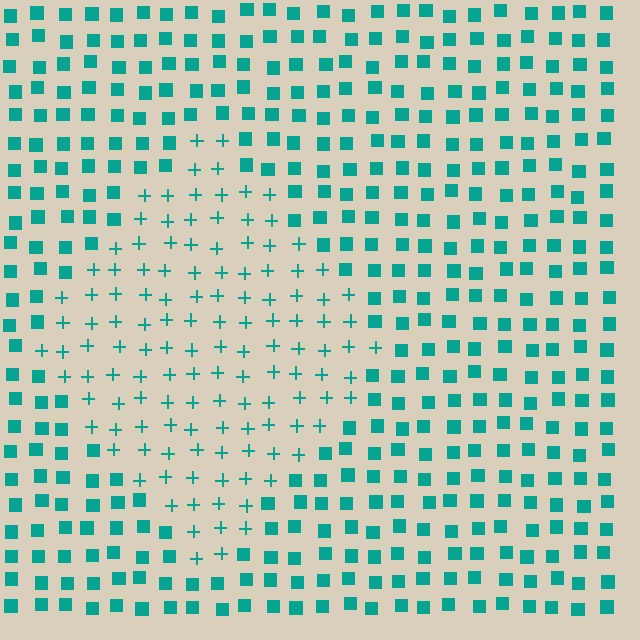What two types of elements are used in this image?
The image uses plus signs inside the diamond region and squares outside it.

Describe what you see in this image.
The image is filled with small teal elements arranged in a uniform grid. A diamond-shaped region contains plus signs, while the surrounding area contains squares. The boundary is defined purely by the change in element shape.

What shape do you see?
I see a diamond.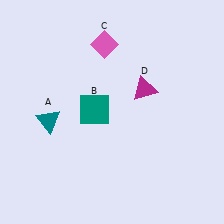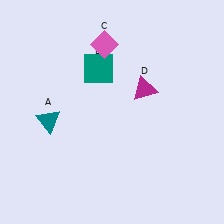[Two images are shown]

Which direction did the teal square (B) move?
The teal square (B) moved up.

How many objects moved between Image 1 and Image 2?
1 object moved between the two images.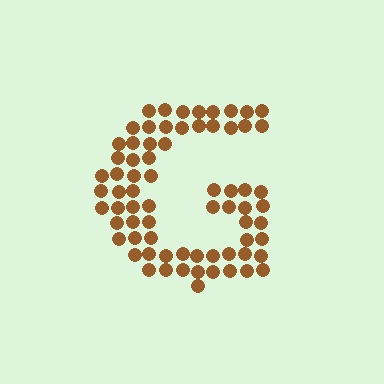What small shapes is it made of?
It is made of small circles.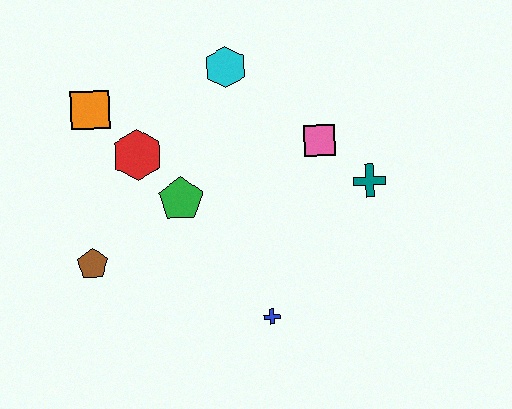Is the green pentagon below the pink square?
Yes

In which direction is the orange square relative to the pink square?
The orange square is to the left of the pink square.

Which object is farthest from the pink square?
The brown pentagon is farthest from the pink square.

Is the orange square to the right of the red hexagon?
No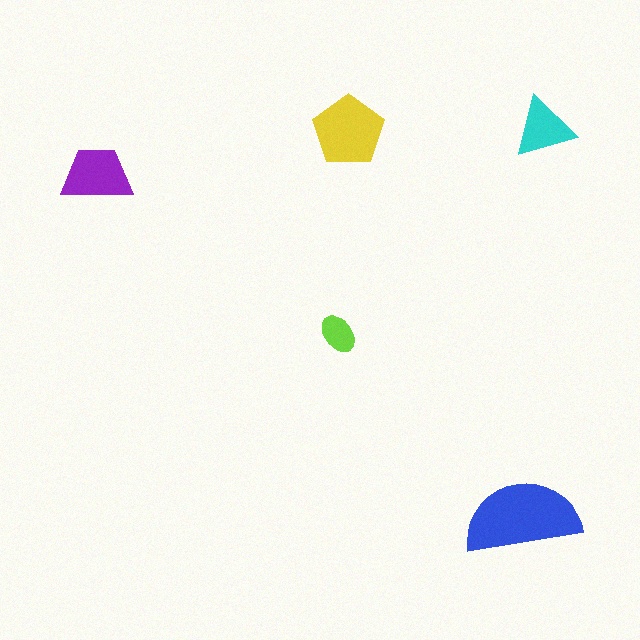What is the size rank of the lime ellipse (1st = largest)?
5th.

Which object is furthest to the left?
The purple trapezoid is leftmost.